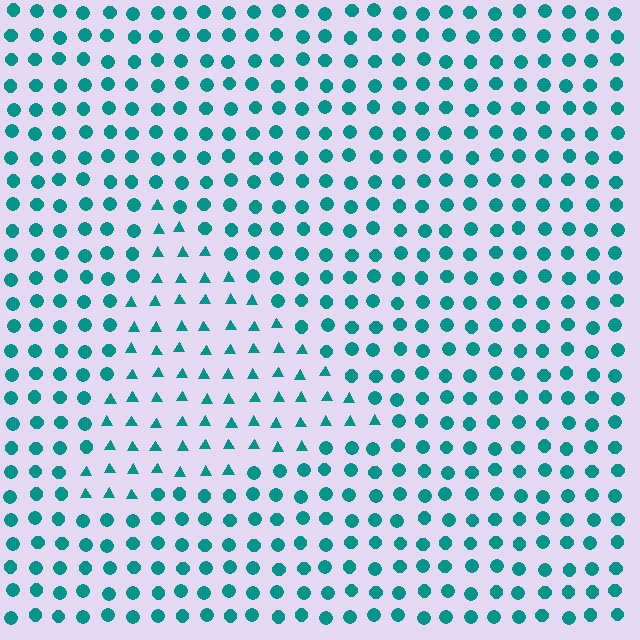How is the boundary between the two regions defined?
The boundary is defined by a change in element shape: triangles inside vs. circles outside. All elements share the same color and spacing.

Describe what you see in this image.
The image is filled with small teal elements arranged in a uniform grid. A triangle-shaped region contains triangles, while the surrounding area contains circles. The boundary is defined purely by the change in element shape.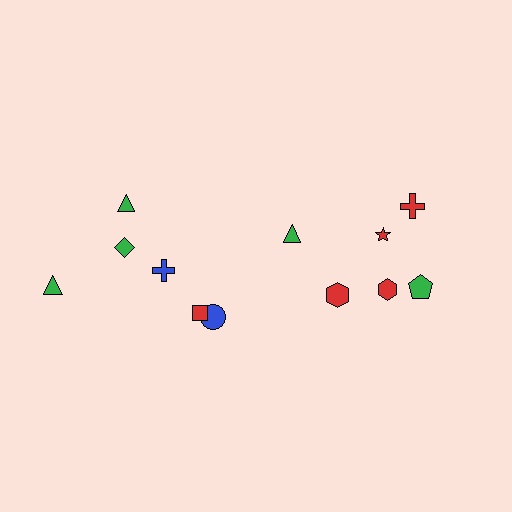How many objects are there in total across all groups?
There are 12 objects.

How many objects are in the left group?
There are 7 objects.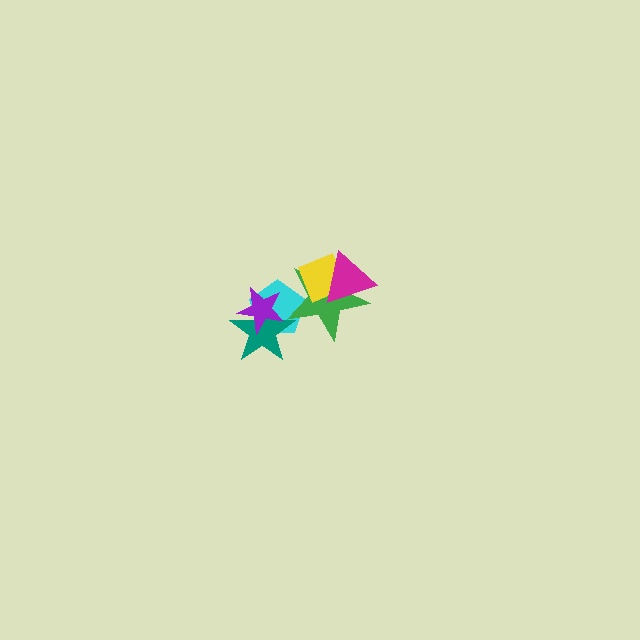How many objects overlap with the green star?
3 objects overlap with the green star.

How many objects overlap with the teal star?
2 objects overlap with the teal star.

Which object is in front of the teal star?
The purple star is in front of the teal star.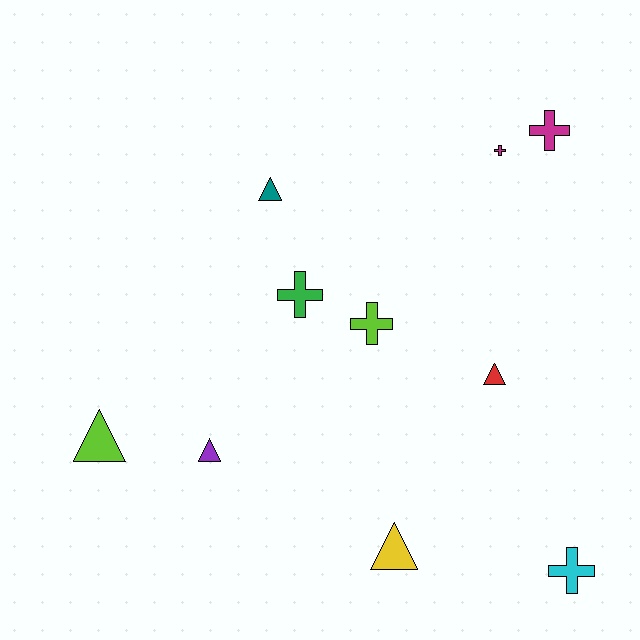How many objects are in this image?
There are 10 objects.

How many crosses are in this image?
There are 5 crosses.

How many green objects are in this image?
There is 1 green object.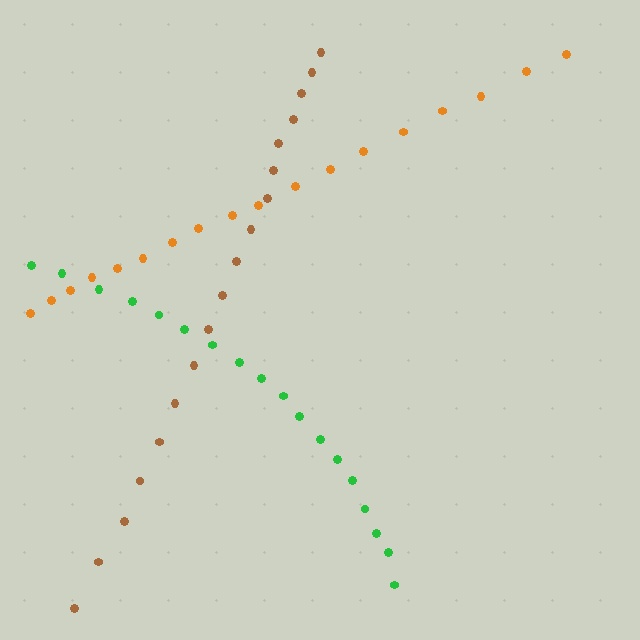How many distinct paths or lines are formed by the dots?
There are 3 distinct paths.